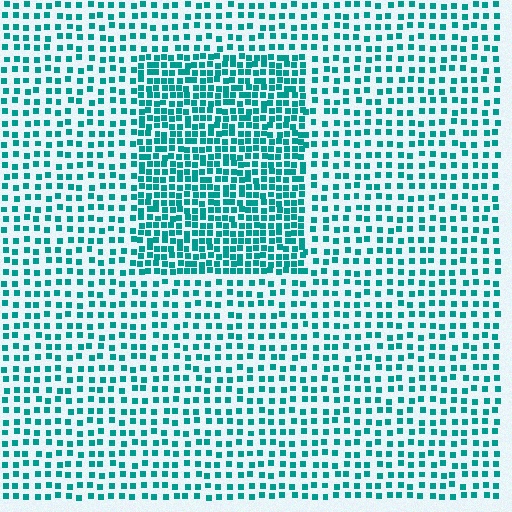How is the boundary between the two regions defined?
The boundary is defined by a change in element density (approximately 2.0x ratio). All elements are the same color, size, and shape.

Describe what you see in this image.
The image contains small teal elements arranged at two different densities. A rectangle-shaped region is visible where the elements are more densely packed than the surrounding area.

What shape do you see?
I see a rectangle.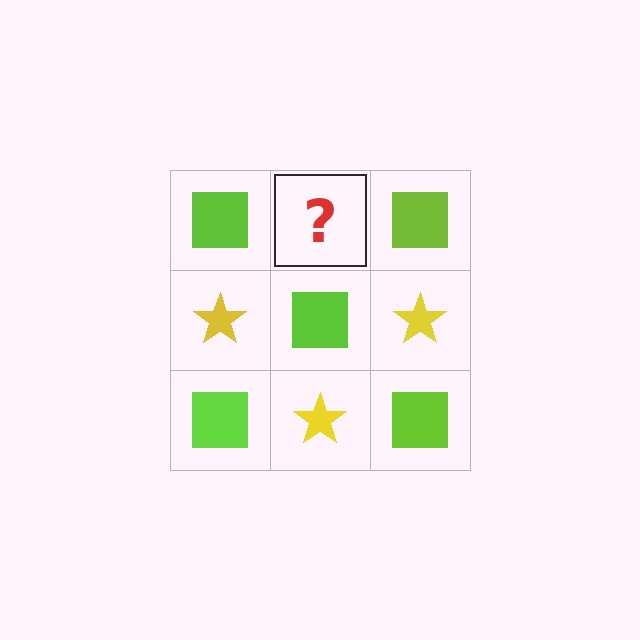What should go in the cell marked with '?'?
The missing cell should contain a yellow star.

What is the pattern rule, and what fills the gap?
The rule is that it alternates lime square and yellow star in a checkerboard pattern. The gap should be filled with a yellow star.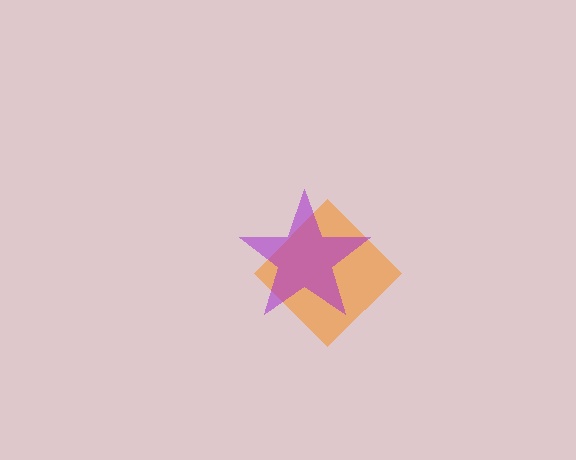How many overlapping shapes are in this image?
There are 2 overlapping shapes in the image.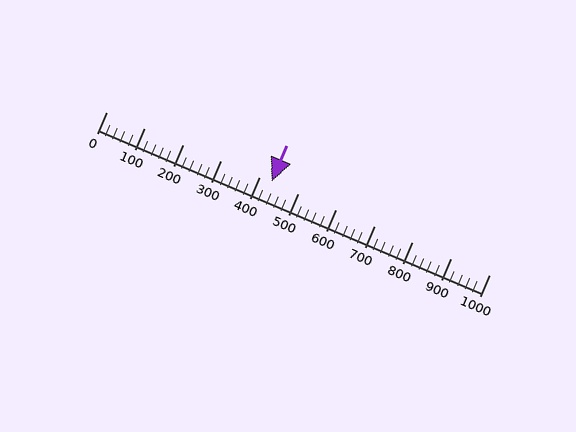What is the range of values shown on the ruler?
The ruler shows values from 0 to 1000.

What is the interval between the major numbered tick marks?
The major tick marks are spaced 100 units apart.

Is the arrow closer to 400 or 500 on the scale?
The arrow is closer to 400.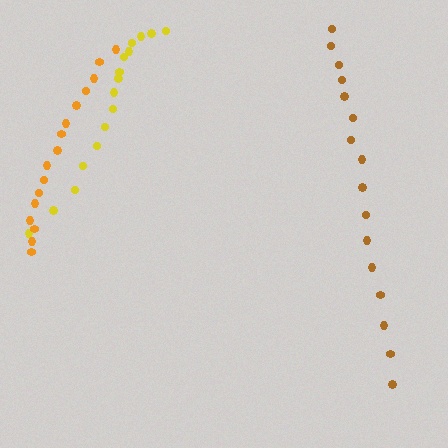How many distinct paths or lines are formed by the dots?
There are 3 distinct paths.